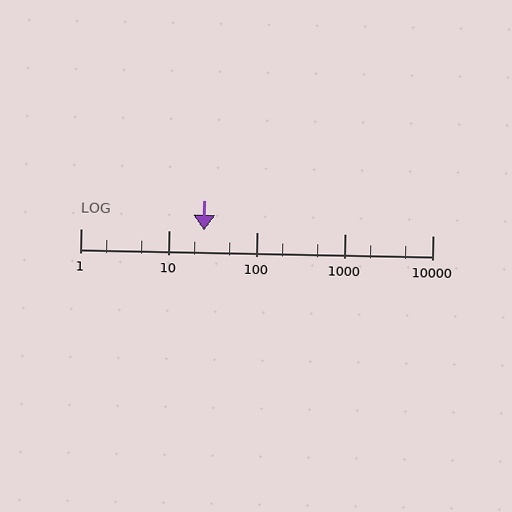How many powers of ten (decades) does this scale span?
The scale spans 4 decades, from 1 to 10000.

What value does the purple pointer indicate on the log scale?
The pointer indicates approximately 25.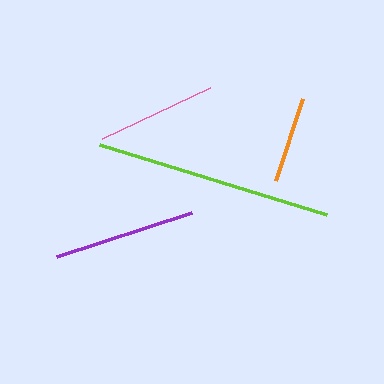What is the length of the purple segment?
The purple segment is approximately 142 pixels long.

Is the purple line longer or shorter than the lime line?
The lime line is longer than the purple line.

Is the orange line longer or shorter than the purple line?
The purple line is longer than the orange line.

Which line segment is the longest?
The lime line is the longest at approximately 238 pixels.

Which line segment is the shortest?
The orange line is the shortest at approximately 87 pixels.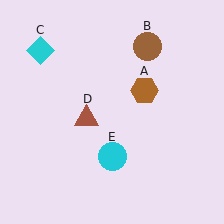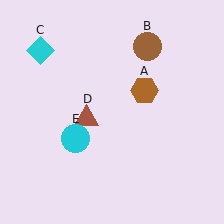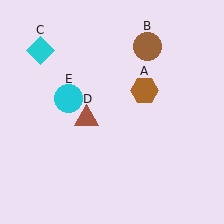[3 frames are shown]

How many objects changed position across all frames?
1 object changed position: cyan circle (object E).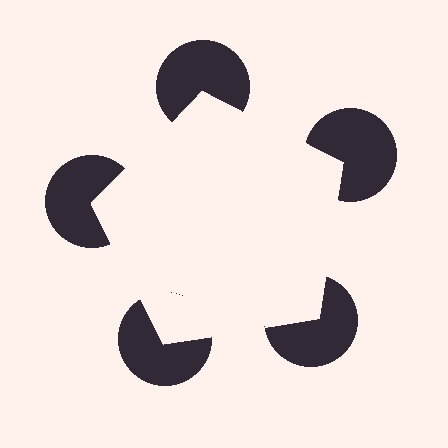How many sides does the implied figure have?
5 sides.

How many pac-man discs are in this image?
There are 5 — one at each vertex of the illusory pentagon.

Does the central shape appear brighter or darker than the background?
It typically appears slightly brighter than the background, even though no actual brightness change is drawn.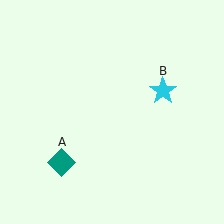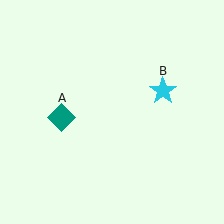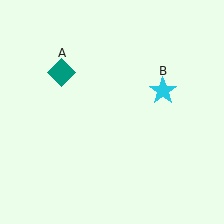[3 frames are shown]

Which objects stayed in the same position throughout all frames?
Cyan star (object B) remained stationary.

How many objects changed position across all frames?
1 object changed position: teal diamond (object A).